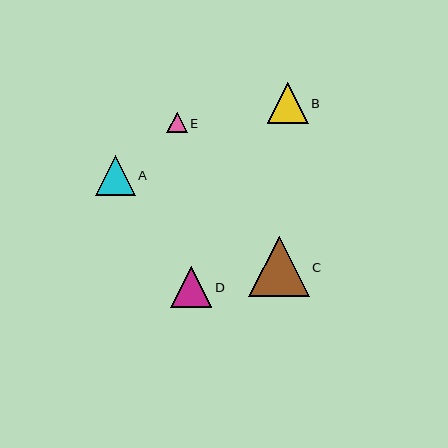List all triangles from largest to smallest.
From largest to smallest: C, D, B, A, E.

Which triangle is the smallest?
Triangle E is the smallest with a size of approximately 21 pixels.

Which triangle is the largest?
Triangle C is the largest with a size of approximately 60 pixels.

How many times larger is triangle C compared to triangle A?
Triangle C is approximately 1.5 times the size of triangle A.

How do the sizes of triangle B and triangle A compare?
Triangle B and triangle A are approximately the same size.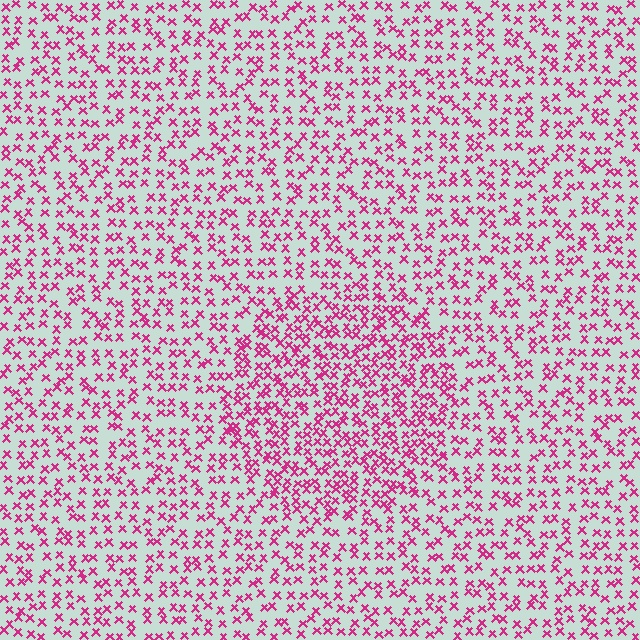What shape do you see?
I see a circle.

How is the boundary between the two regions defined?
The boundary is defined by a change in element density (approximately 1.7x ratio). All elements are the same color, size, and shape.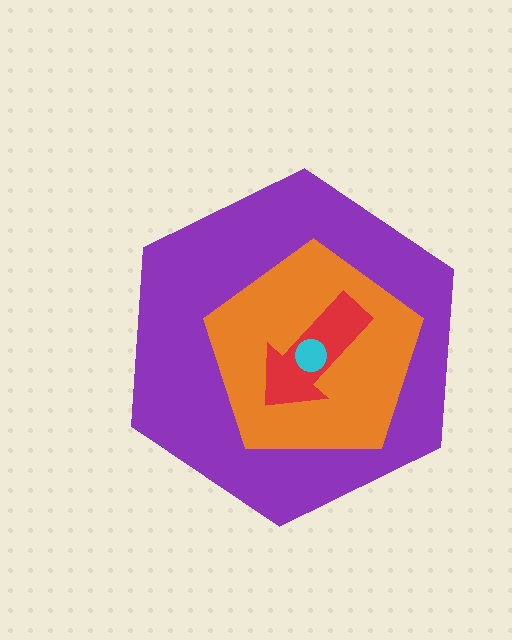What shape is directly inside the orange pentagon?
The red arrow.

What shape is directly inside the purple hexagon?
The orange pentagon.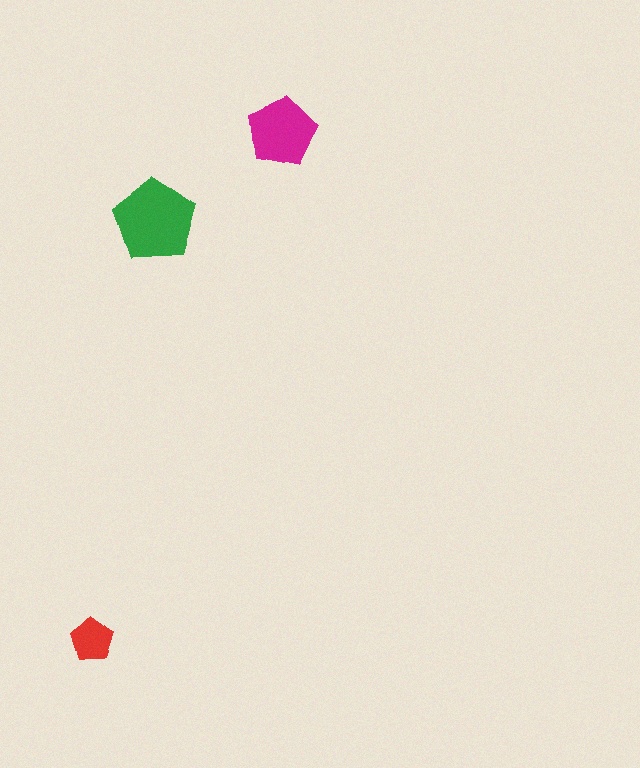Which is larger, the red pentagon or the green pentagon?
The green one.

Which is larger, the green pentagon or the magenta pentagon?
The green one.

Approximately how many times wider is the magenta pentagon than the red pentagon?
About 1.5 times wider.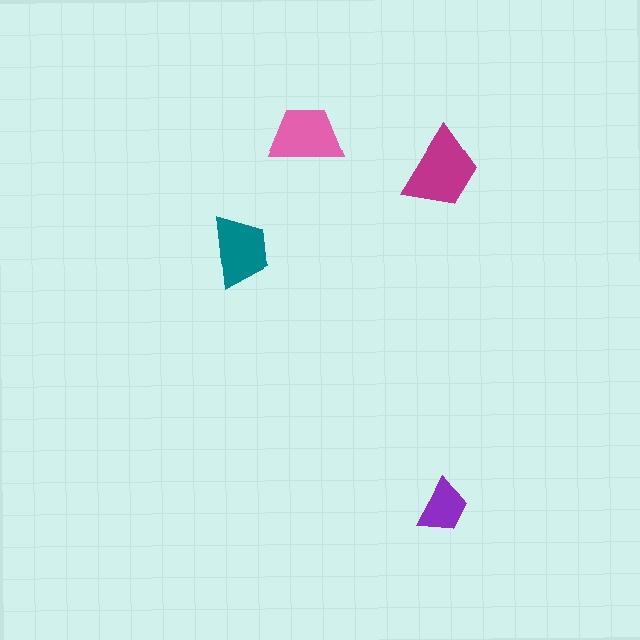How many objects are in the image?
There are 4 objects in the image.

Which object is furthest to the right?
The magenta trapezoid is rightmost.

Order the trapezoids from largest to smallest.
the magenta one, the pink one, the teal one, the purple one.